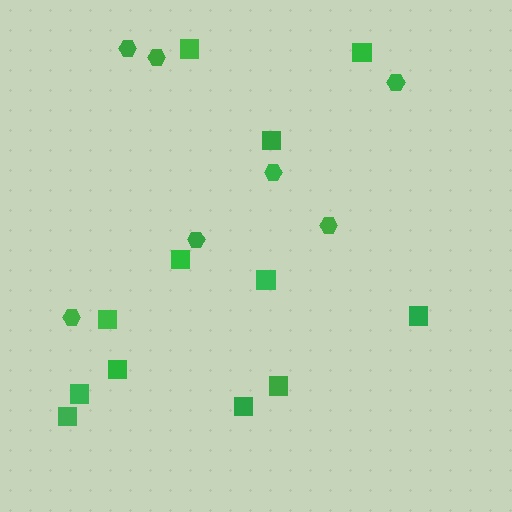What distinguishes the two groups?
There are 2 groups: one group of squares (12) and one group of hexagons (7).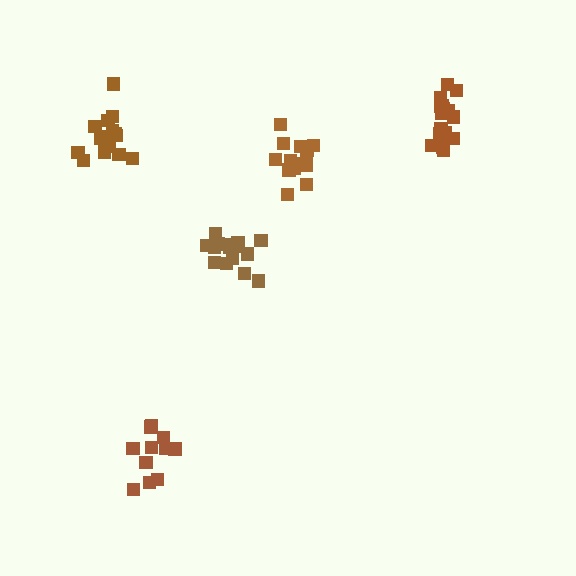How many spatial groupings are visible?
There are 5 spatial groupings.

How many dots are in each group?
Group 1: 16 dots, Group 2: 15 dots, Group 3: 11 dots, Group 4: 15 dots, Group 5: 14 dots (71 total).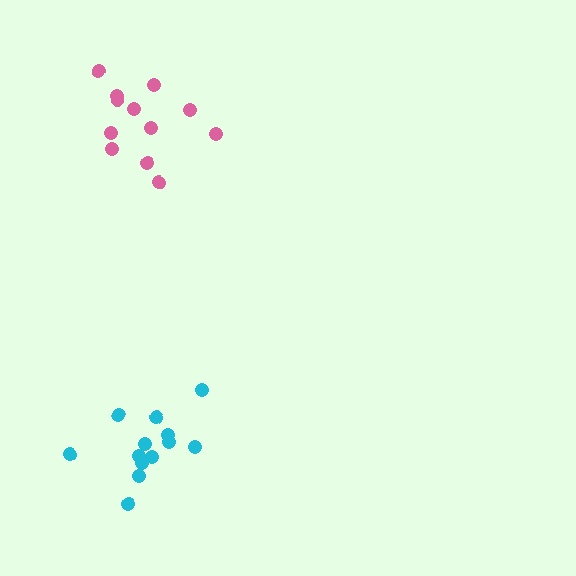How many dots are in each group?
Group 1: 12 dots, Group 2: 13 dots (25 total).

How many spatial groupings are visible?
There are 2 spatial groupings.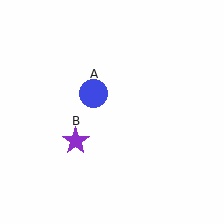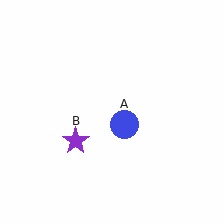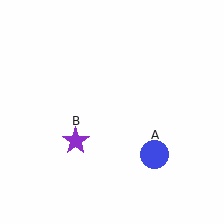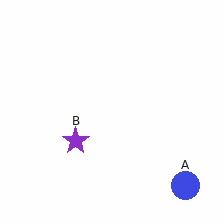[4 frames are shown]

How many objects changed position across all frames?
1 object changed position: blue circle (object A).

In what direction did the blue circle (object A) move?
The blue circle (object A) moved down and to the right.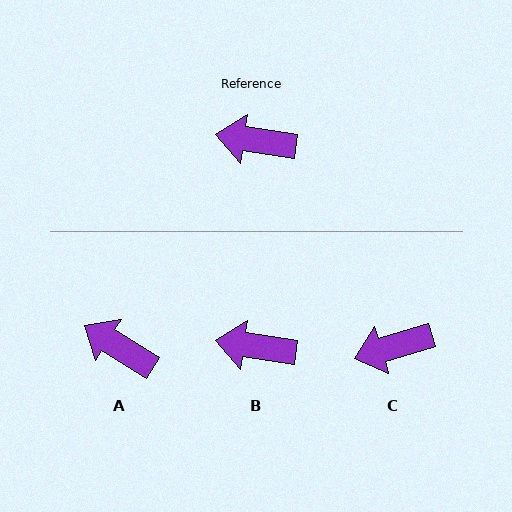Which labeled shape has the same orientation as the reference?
B.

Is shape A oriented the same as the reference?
No, it is off by about 24 degrees.